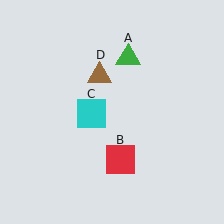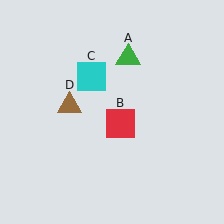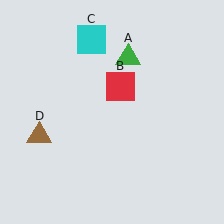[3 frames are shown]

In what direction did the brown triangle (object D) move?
The brown triangle (object D) moved down and to the left.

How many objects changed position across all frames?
3 objects changed position: red square (object B), cyan square (object C), brown triangle (object D).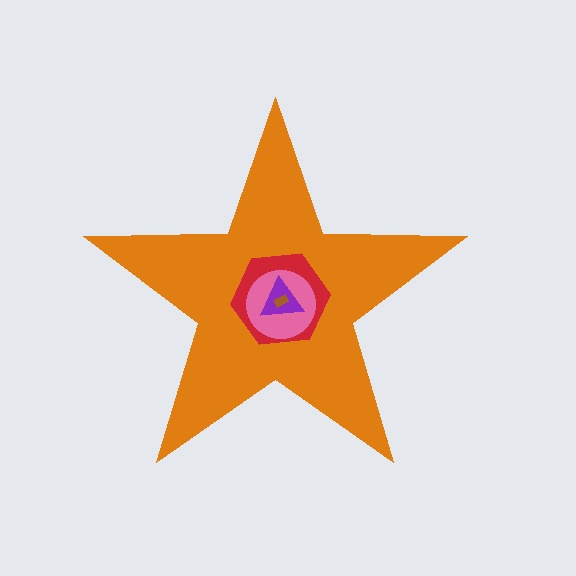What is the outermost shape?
The orange star.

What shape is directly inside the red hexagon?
The pink circle.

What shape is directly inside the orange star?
The red hexagon.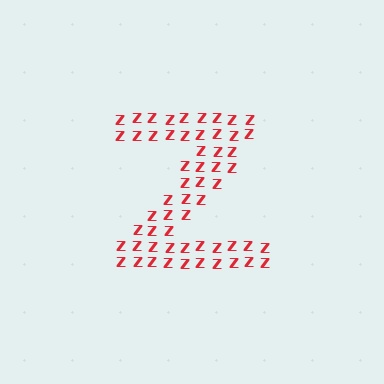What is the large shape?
The large shape is the letter Z.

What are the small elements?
The small elements are letter Z's.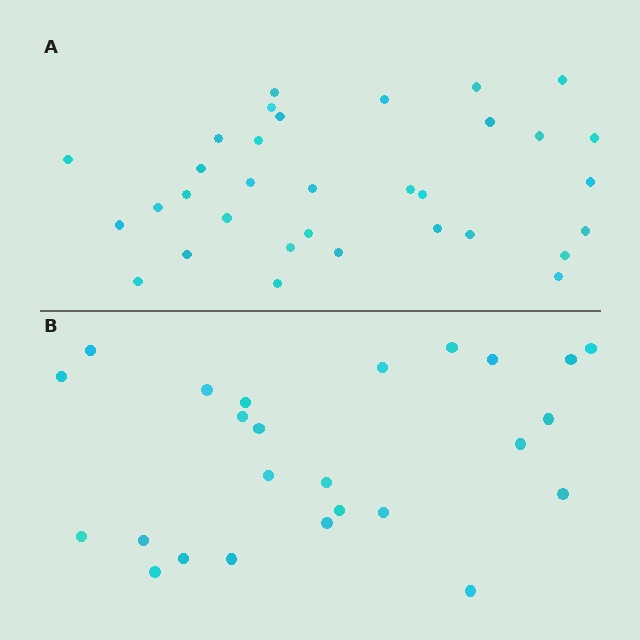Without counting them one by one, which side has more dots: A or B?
Region A (the top region) has more dots.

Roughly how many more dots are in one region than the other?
Region A has roughly 8 or so more dots than region B.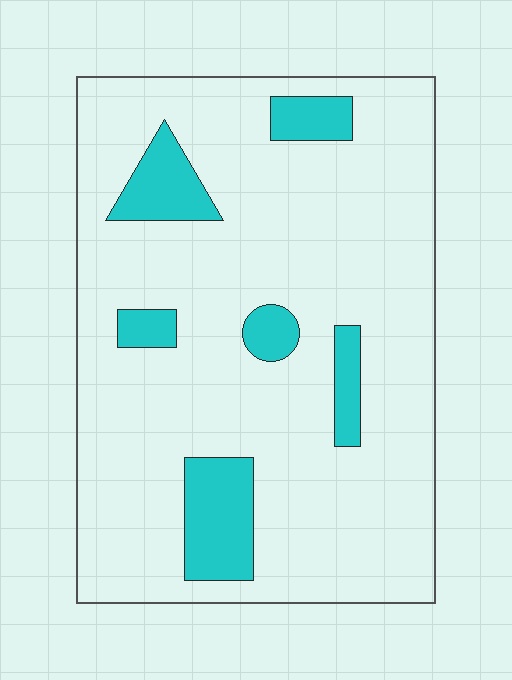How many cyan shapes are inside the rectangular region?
6.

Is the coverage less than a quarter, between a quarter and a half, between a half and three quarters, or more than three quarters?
Less than a quarter.